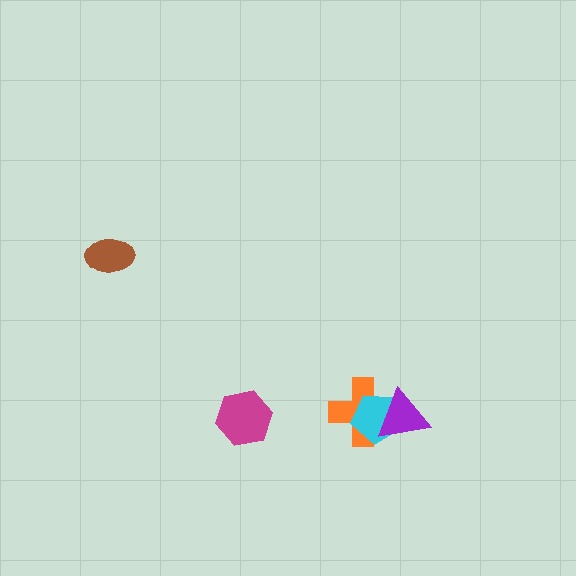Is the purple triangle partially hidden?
No, no other shape covers it.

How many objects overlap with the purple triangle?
2 objects overlap with the purple triangle.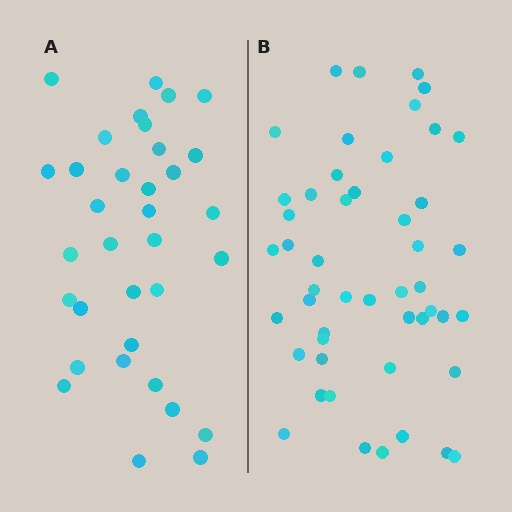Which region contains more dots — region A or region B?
Region B (the right region) has more dots.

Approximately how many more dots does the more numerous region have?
Region B has approximately 15 more dots than region A.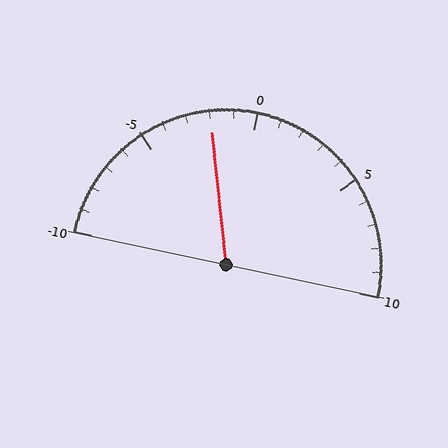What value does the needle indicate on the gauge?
The needle indicates approximately -2.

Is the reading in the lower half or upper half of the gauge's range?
The reading is in the lower half of the range (-10 to 10).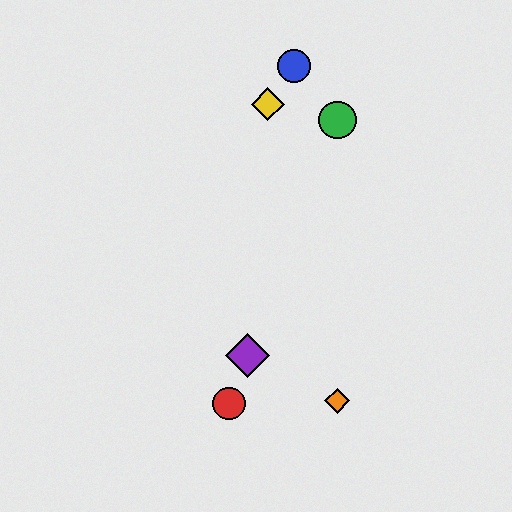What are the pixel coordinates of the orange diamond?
The orange diamond is at (337, 401).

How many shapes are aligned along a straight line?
3 shapes (the red circle, the green circle, the purple diamond) are aligned along a straight line.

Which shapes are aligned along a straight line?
The red circle, the green circle, the purple diamond are aligned along a straight line.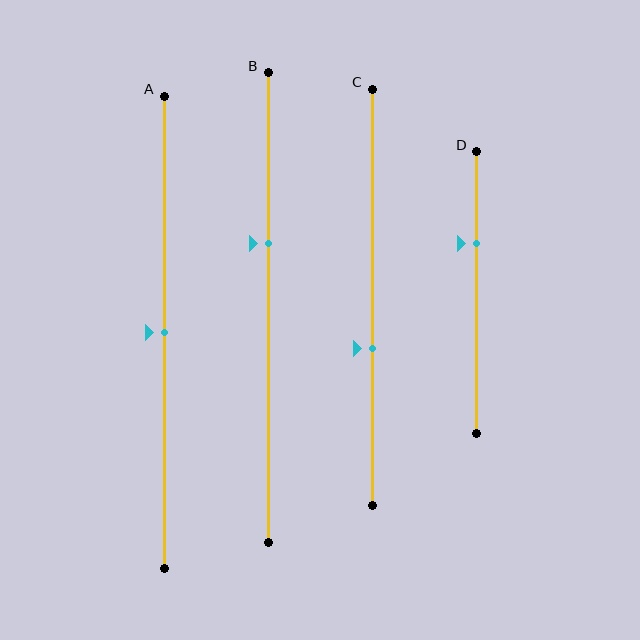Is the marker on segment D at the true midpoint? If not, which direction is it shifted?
No, the marker on segment D is shifted upward by about 18% of the segment length.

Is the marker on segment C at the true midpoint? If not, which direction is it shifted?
No, the marker on segment C is shifted downward by about 12% of the segment length.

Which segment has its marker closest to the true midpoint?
Segment A has its marker closest to the true midpoint.